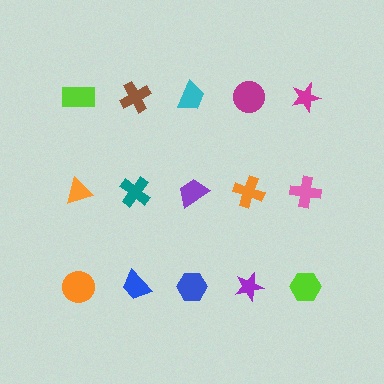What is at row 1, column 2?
A brown cross.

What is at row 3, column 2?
A blue trapezoid.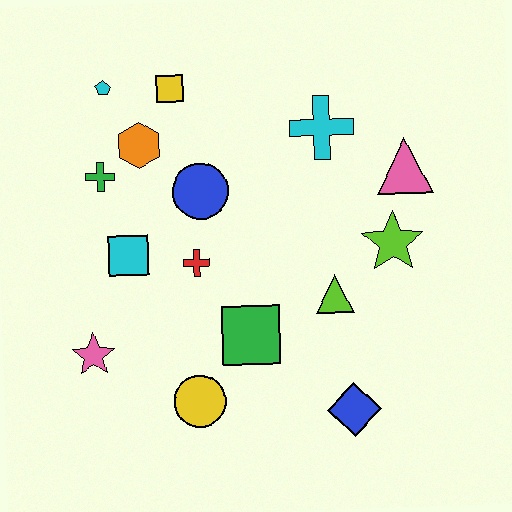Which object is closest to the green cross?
The orange hexagon is closest to the green cross.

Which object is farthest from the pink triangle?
The pink star is farthest from the pink triangle.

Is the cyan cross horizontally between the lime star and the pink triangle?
No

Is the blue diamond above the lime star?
No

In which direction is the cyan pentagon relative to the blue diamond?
The cyan pentagon is above the blue diamond.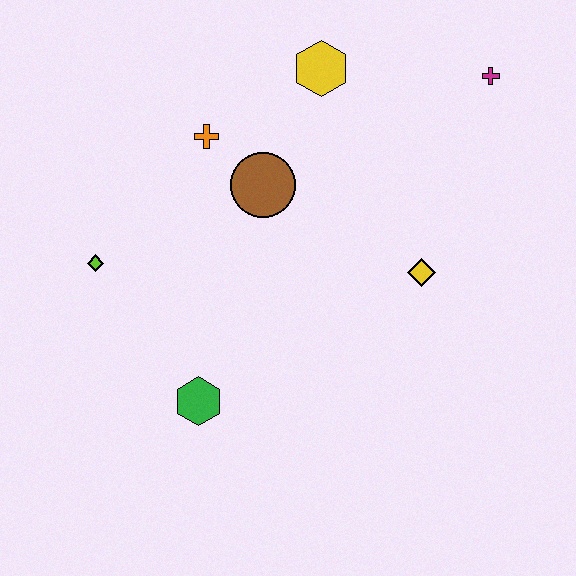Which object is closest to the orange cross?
The brown circle is closest to the orange cross.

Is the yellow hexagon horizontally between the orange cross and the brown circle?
No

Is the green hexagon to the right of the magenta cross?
No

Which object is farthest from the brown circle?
The magenta cross is farthest from the brown circle.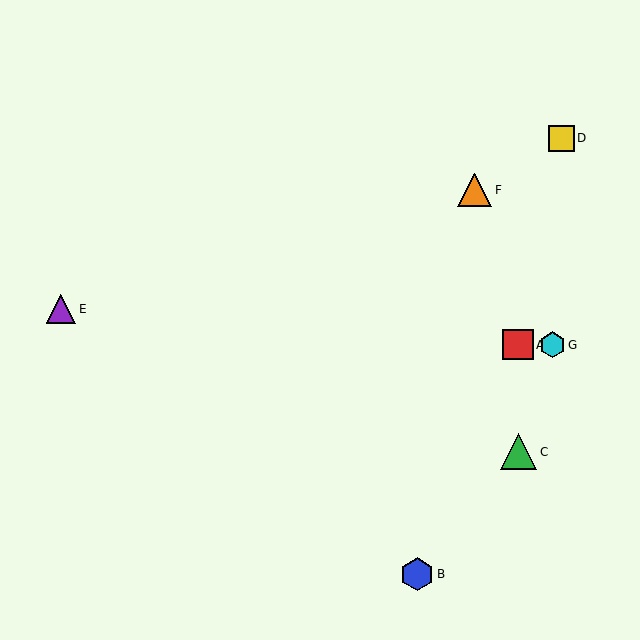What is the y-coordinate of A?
Object A is at y≈345.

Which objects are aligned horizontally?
Objects A, G are aligned horizontally.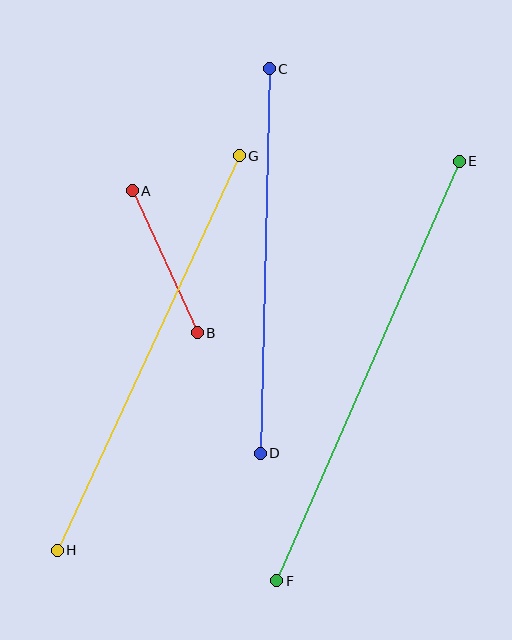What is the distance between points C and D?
The distance is approximately 385 pixels.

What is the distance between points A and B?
The distance is approximately 156 pixels.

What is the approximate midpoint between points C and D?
The midpoint is at approximately (265, 261) pixels.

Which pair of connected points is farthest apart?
Points E and F are farthest apart.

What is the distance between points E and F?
The distance is approximately 457 pixels.